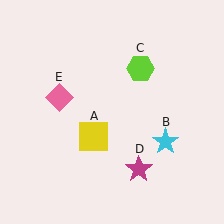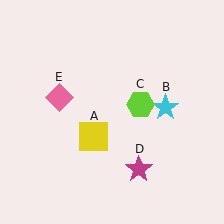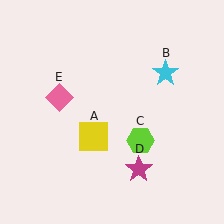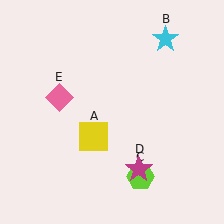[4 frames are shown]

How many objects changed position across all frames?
2 objects changed position: cyan star (object B), lime hexagon (object C).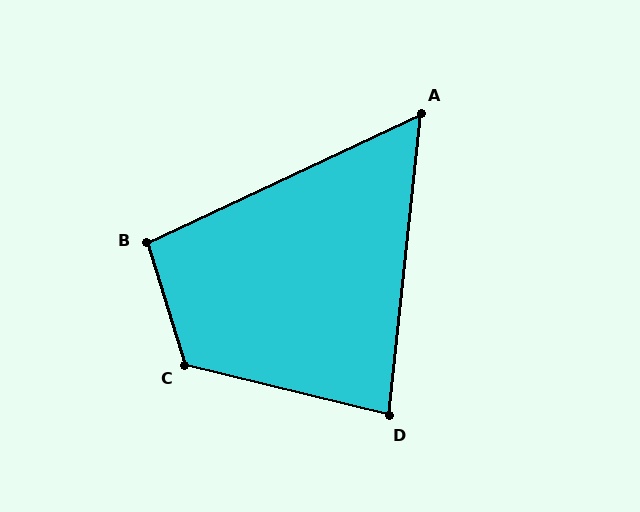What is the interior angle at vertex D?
Approximately 82 degrees (acute).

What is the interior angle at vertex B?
Approximately 98 degrees (obtuse).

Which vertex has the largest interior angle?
C, at approximately 121 degrees.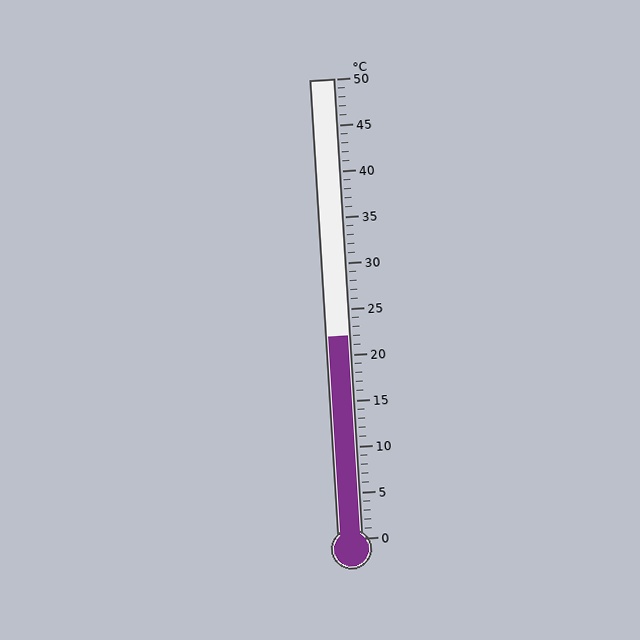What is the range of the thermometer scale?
The thermometer scale ranges from 0°C to 50°C.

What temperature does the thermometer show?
The thermometer shows approximately 22°C.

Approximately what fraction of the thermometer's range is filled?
The thermometer is filled to approximately 45% of its range.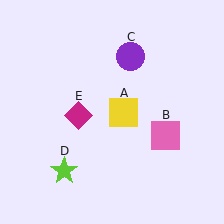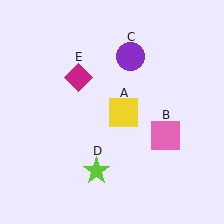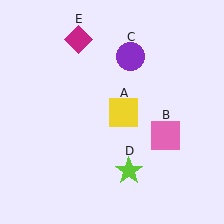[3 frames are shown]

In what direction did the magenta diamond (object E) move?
The magenta diamond (object E) moved up.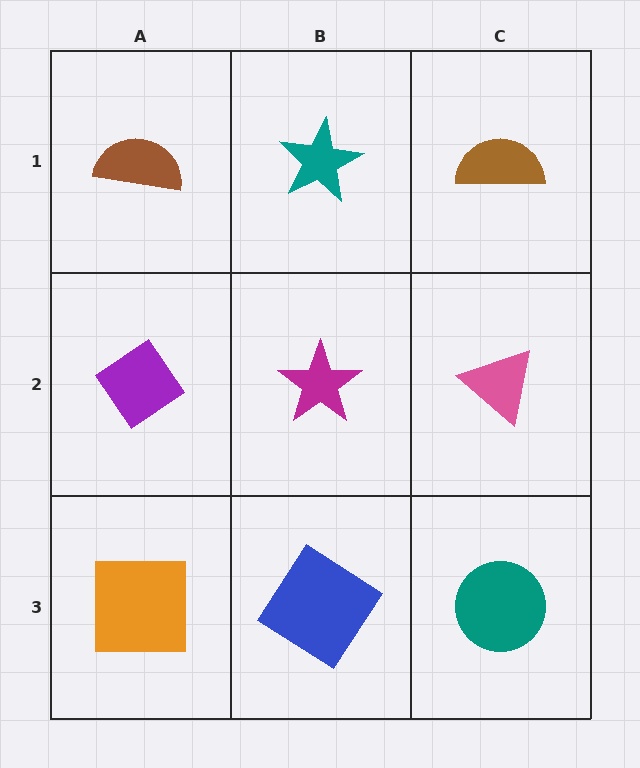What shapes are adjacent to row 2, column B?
A teal star (row 1, column B), a blue diamond (row 3, column B), a purple diamond (row 2, column A), a pink triangle (row 2, column C).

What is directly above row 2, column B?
A teal star.